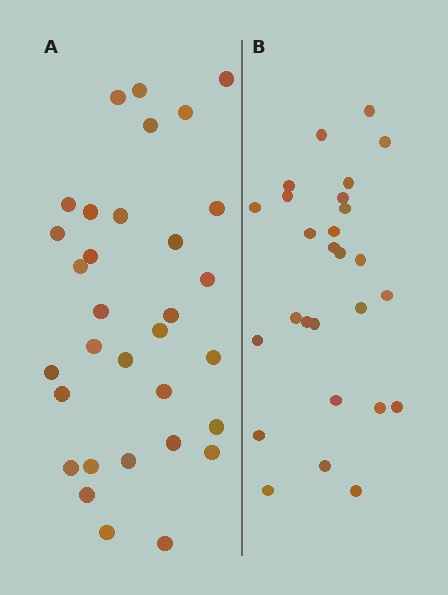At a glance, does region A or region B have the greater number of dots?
Region A (the left region) has more dots.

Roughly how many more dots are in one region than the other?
Region A has about 5 more dots than region B.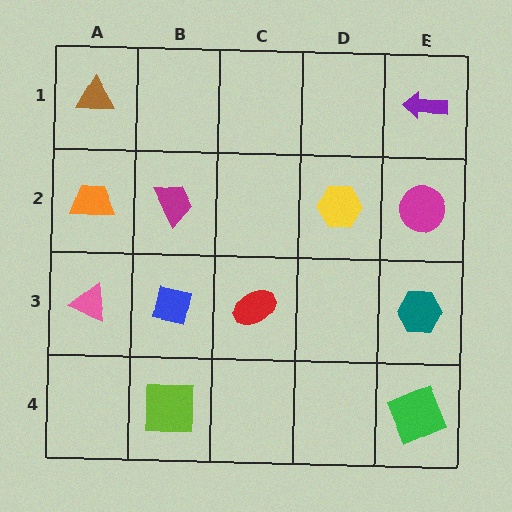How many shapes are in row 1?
2 shapes.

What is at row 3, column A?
A pink triangle.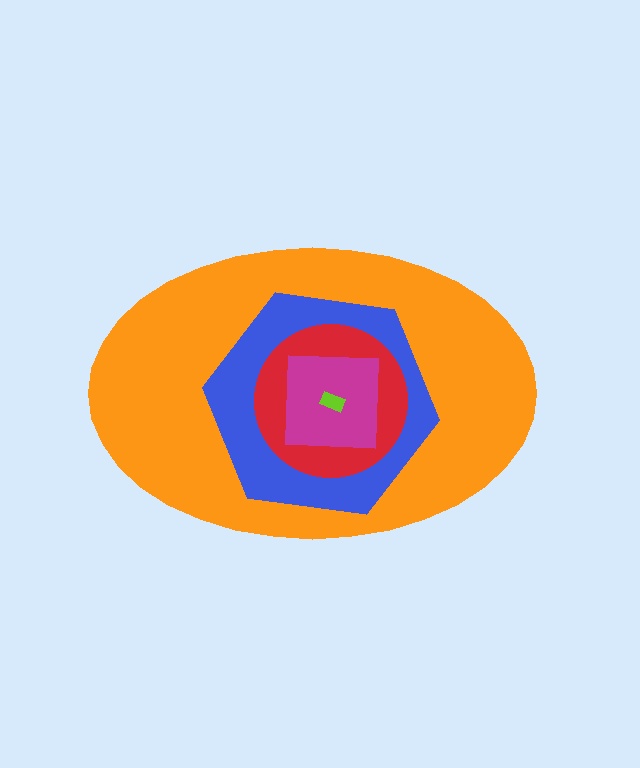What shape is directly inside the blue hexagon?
The red circle.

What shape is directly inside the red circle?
The magenta square.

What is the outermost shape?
The orange ellipse.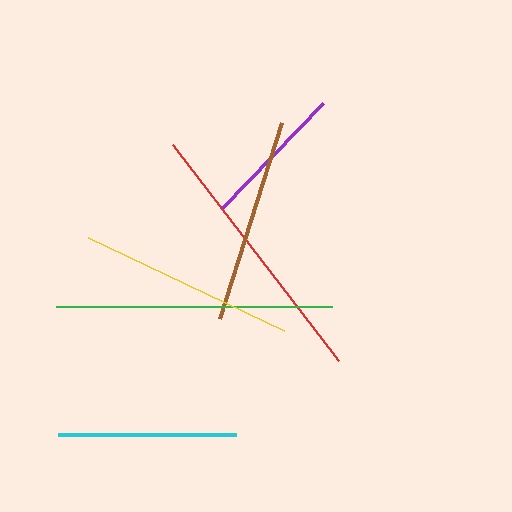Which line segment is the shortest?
The purple line is the shortest at approximately 145 pixels.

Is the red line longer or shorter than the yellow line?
The red line is longer than the yellow line.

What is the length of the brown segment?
The brown segment is approximately 205 pixels long.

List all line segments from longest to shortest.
From longest to shortest: green, red, yellow, brown, cyan, purple.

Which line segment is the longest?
The green line is the longest at approximately 276 pixels.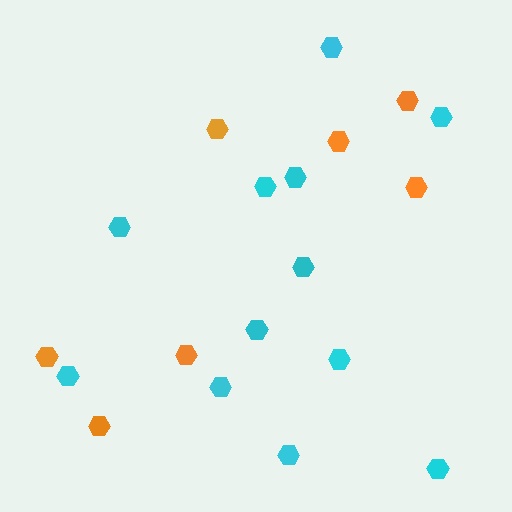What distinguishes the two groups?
There are 2 groups: one group of cyan hexagons (12) and one group of orange hexagons (7).